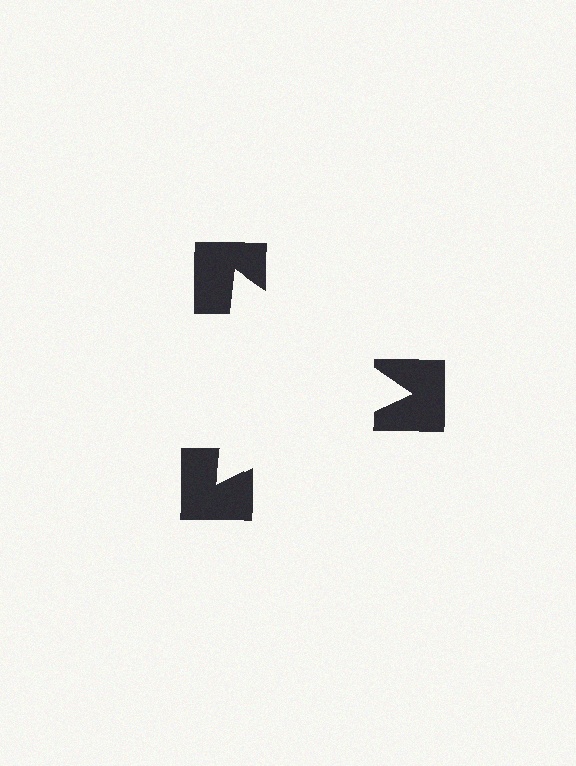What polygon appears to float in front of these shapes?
An illusory triangle — its edges are inferred from the aligned wedge cuts in the notched squares, not physically drawn.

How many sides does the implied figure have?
3 sides.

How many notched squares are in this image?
There are 3 — one at each vertex of the illusory triangle.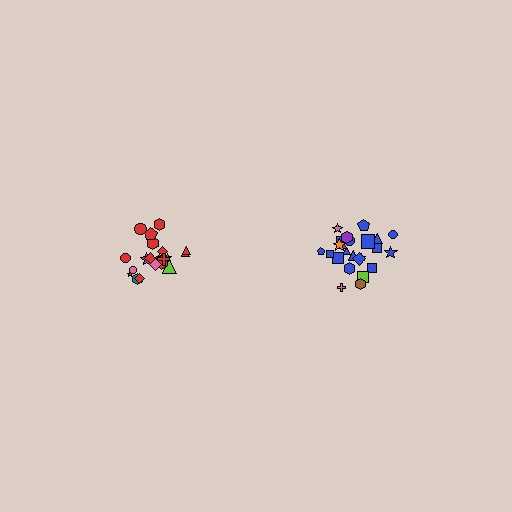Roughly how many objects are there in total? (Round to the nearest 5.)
Roughly 45 objects in total.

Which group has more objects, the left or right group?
The right group.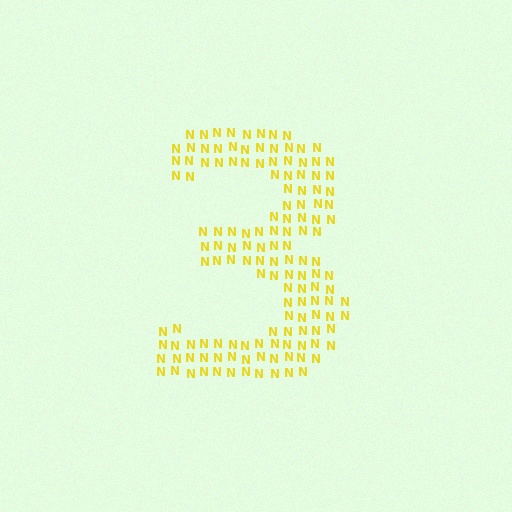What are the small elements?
The small elements are letter N's.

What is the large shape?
The large shape is the digit 3.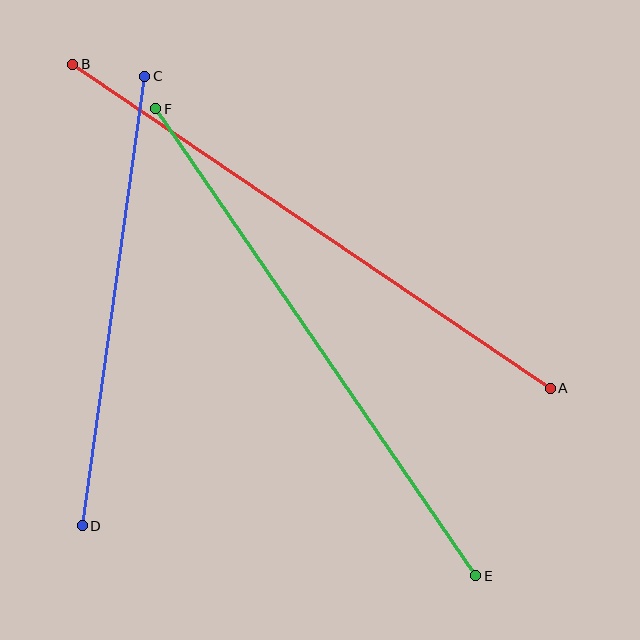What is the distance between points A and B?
The distance is approximately 577 pixels.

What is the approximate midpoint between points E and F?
The midpoint is at approximately (316, 342) pixels.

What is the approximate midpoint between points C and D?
The midpoint is at approximately (114, 301) pixels.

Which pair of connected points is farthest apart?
Points A and B are farthest apart.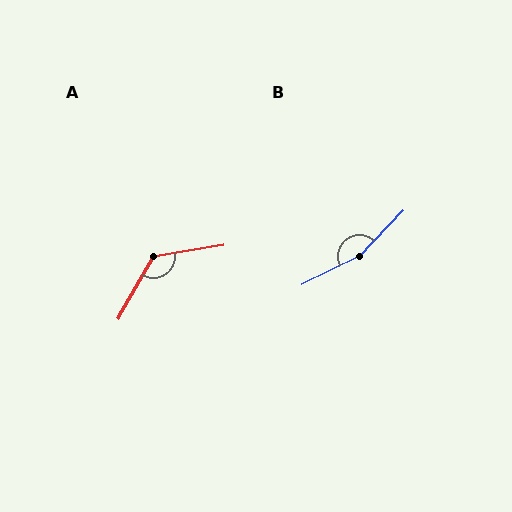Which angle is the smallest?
A, at approximately 129 degrees.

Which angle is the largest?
B, at approximately 160 degrees.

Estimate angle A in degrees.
Approximately 129 degrees.